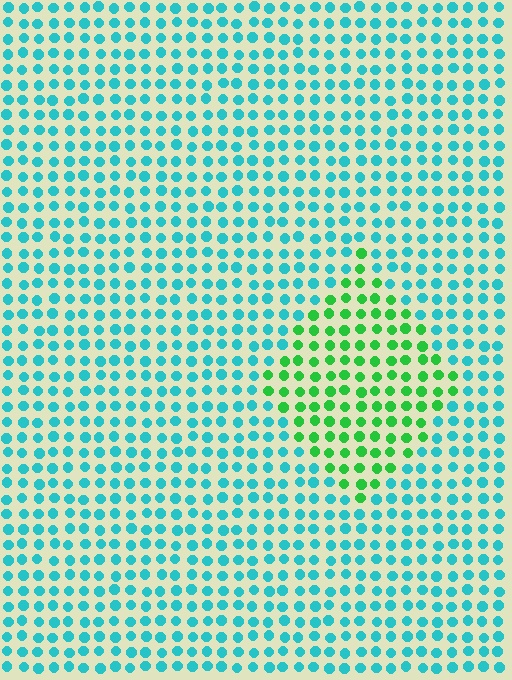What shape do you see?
I see a diamond.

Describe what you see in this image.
The image is filled with small cyan elements in a uniform arrangement. A diamond-shaped region is visible where the elements are tinted to a slightly different hue, forming a subtle color boundary.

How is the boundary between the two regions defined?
The boundary is defined purely by a slight shift in hue (about 53 degrees). Spacing, size, and orientation are identical on both sides.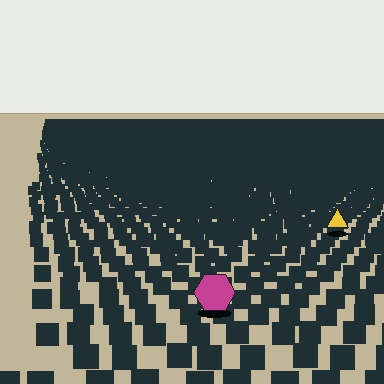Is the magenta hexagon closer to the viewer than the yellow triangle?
Yes. The magenta hexagon is closer — you can tell from the texture gradient: the ground texture is coarser near it.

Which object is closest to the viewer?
The magenta hexagon is closest. The texture marks near it are larger and more spread out.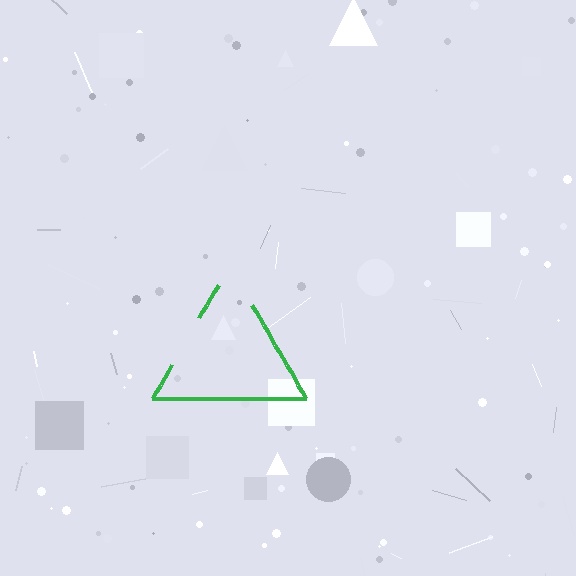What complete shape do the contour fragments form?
The contour fragments form a triangle.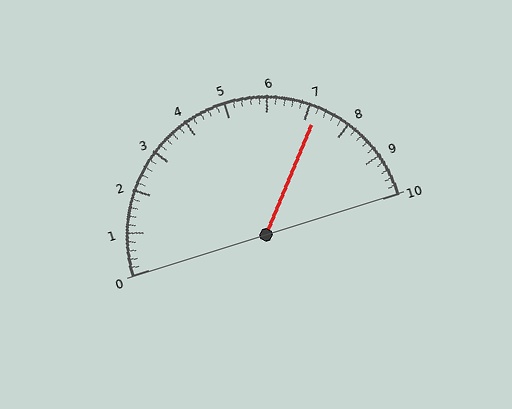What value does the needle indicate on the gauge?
The needle indicates approximately 7.2.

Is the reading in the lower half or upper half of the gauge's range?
The reading is in the upper half of the range (0 to 10).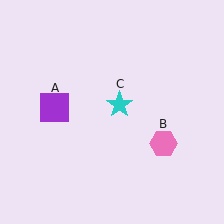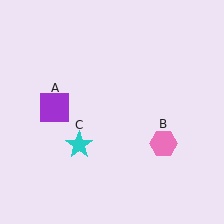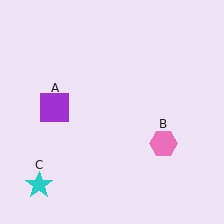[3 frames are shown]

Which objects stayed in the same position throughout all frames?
Purple square (object A) and pink hexagon (object B) remained stationary.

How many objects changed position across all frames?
1 object changed position: cyan star (object C).